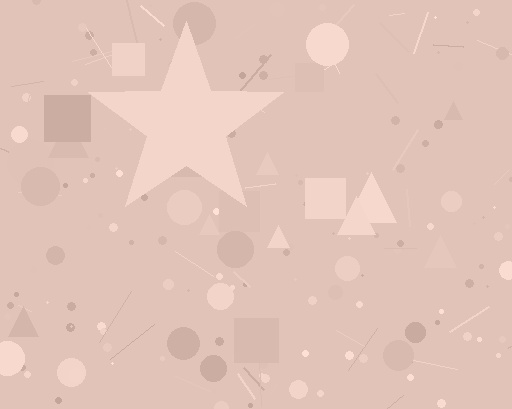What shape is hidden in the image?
A star is hidden in the image.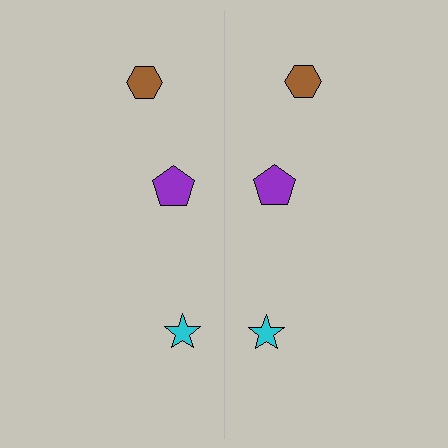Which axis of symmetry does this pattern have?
The pattern has a vertical axis of symmetry running through the center of the image.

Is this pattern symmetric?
Yes, this pattern has bilateral (reflection) symmetry.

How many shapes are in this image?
There are 6 shapes in this image.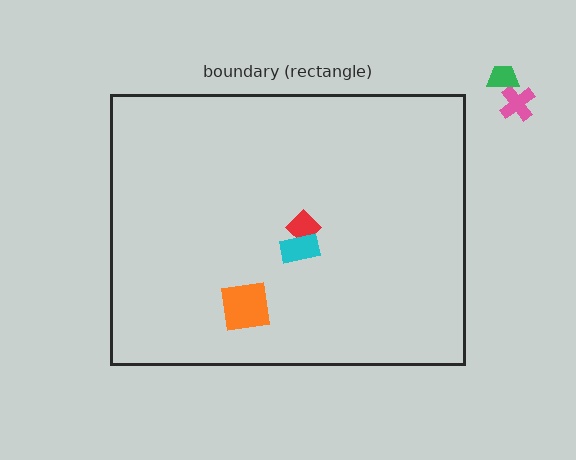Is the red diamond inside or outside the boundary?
Inside.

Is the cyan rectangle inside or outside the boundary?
Inside.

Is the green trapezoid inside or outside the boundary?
Outside.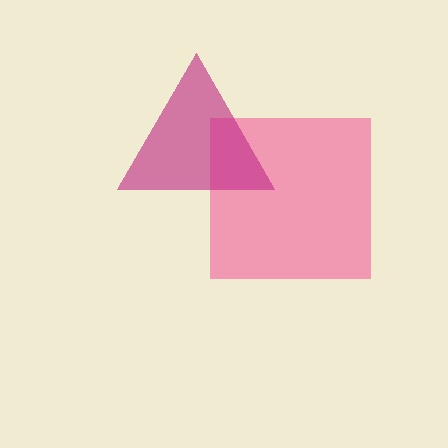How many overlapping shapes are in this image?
There are 2 overlapping shapes in the image.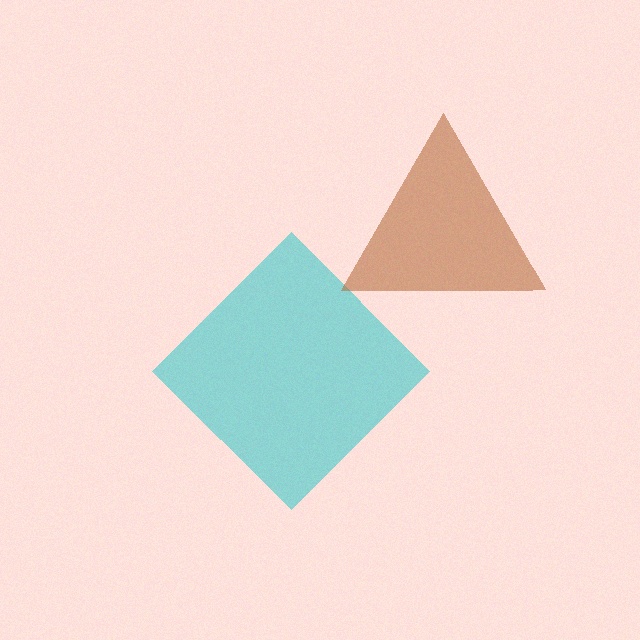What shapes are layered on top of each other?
The layered shapes are: a cyan diamond, a brown triangle.